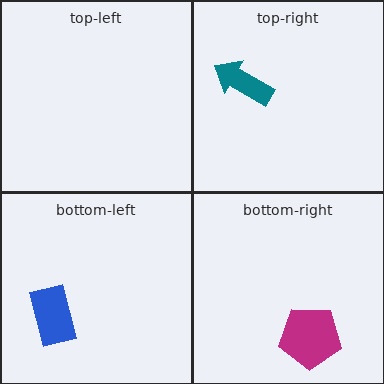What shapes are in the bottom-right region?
The magenta pentagon.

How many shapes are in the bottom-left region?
1.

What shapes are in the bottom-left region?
The blue rectangle.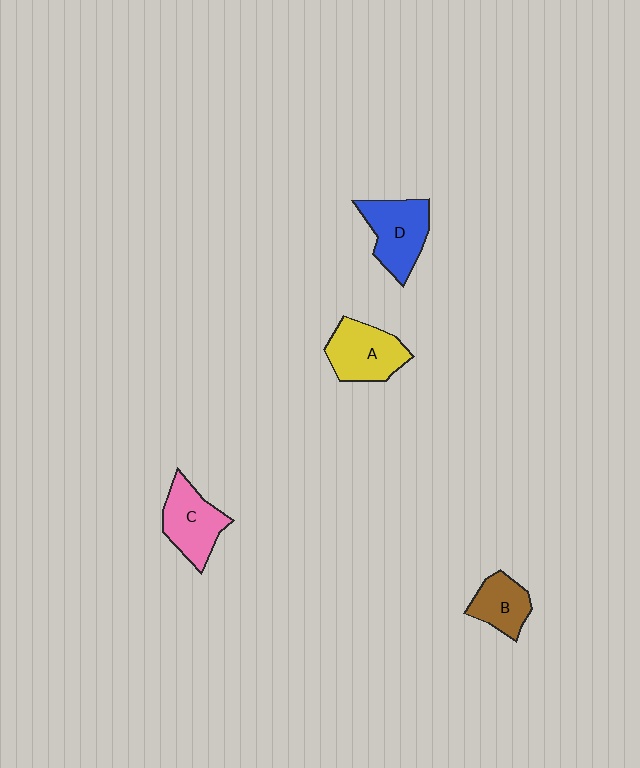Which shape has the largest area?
Shape D (blue).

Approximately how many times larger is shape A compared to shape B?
Approximately 1.4 times.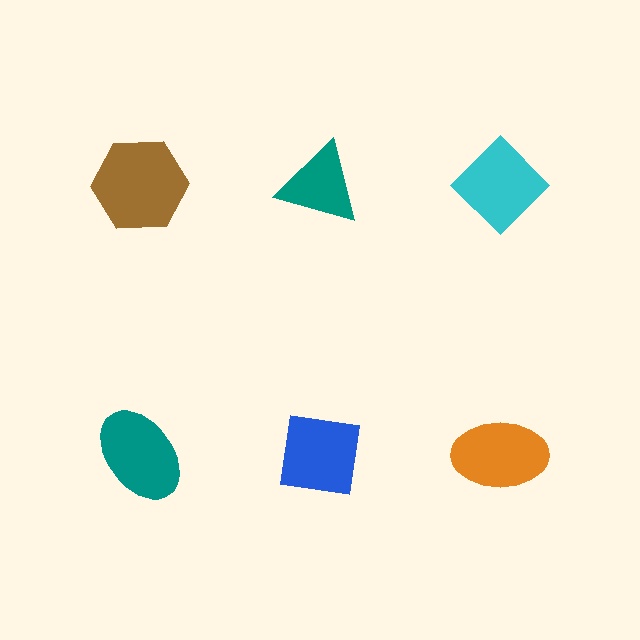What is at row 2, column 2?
A blue square.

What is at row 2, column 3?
An orange ellipse.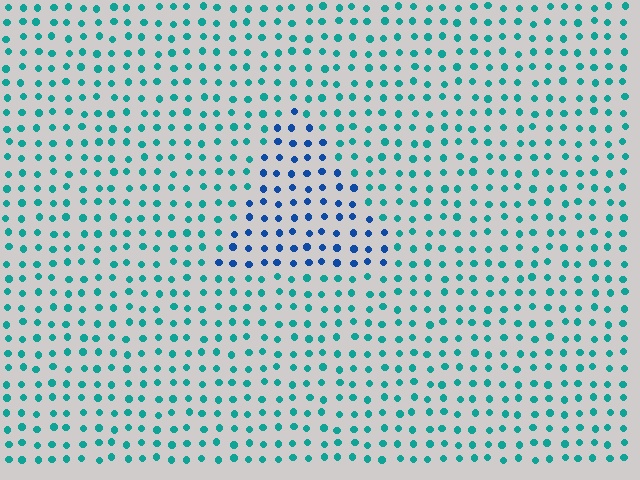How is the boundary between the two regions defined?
The boundary is defined purely by a slight shift in hue (about 42 degrees). Spacing, size, and orientation are identical on both sides.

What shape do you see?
I see a triangle.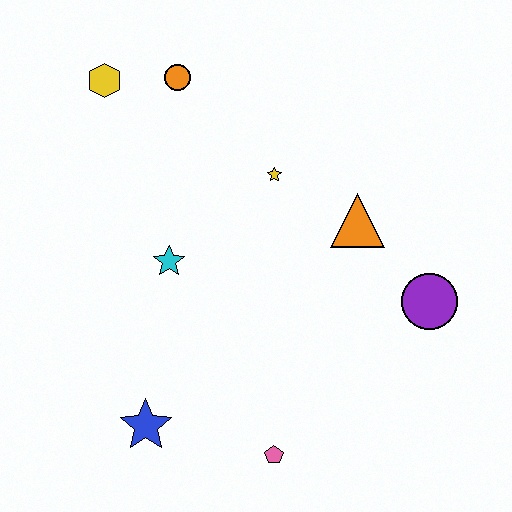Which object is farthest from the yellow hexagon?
The pink pentagon is farthest from the yellow hexagon.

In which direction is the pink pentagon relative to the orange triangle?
The pink pentagon is below the orange triangle.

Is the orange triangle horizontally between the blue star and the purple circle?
Yes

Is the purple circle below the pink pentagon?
No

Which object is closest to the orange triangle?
The yellow star is closest to the orange triangle.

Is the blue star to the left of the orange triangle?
Yes